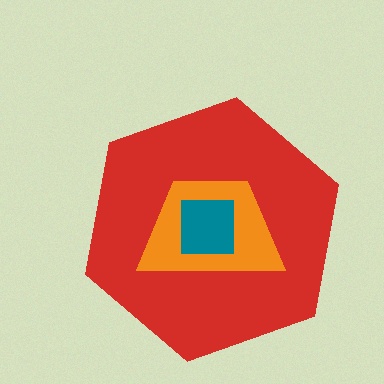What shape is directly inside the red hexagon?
The orange trapezoid.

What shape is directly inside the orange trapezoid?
The teal square.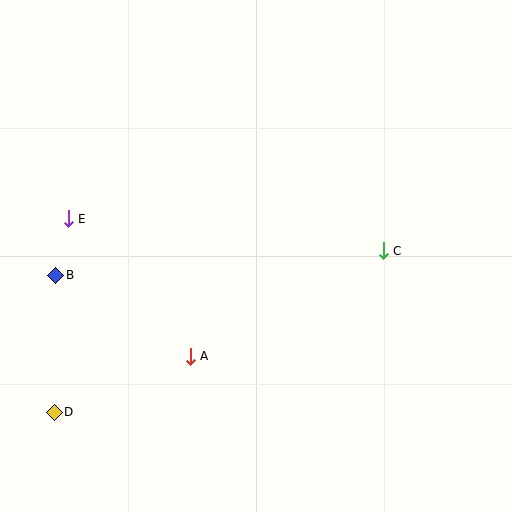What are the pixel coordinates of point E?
Point E is at (68, 219).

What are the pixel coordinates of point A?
Point A is at (190, 356).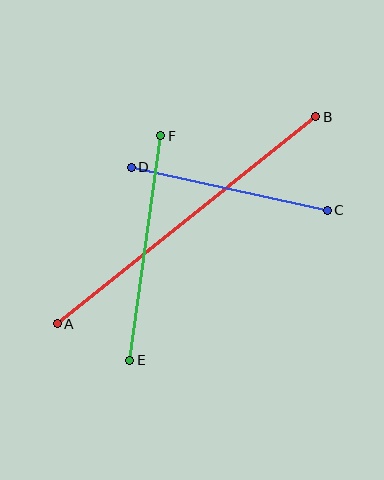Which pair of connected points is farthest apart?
Points A and B are farthest apart.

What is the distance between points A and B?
The distance is approximately 331 pixels.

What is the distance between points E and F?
The distance is approximately 226 pixels.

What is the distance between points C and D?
The distance is approximately 201 pixels.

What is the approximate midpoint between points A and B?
The midpoint is at approximately (187, 220) pixels.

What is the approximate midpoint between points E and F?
The midpoint is at approximately (145, 248) pixels.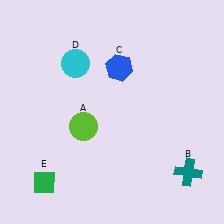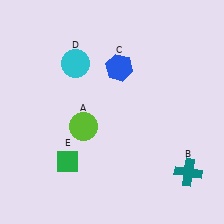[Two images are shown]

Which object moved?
The green diamond (E) moved right.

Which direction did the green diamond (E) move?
The green diamond (E) moved right.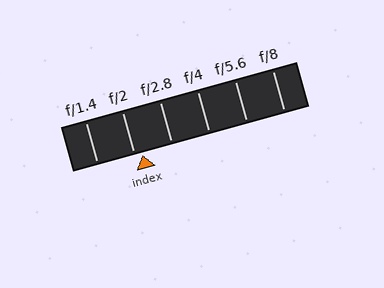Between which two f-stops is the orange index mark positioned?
The index mark is between f/2 and f/2.8.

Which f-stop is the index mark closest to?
The index mark is closest to f/2.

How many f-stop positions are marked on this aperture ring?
There are 6 f-stop positions marked.